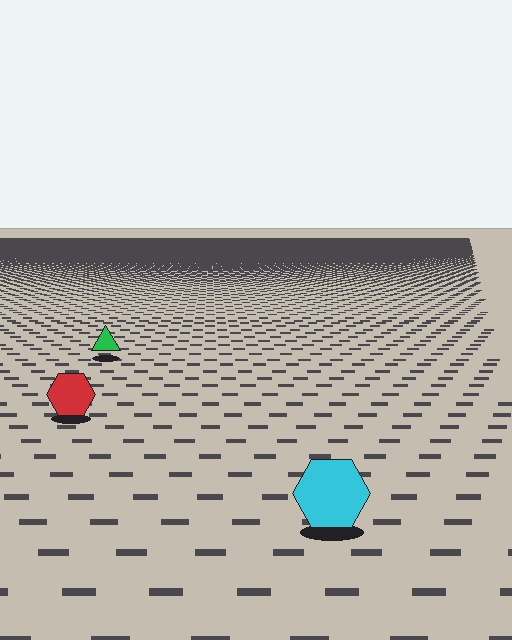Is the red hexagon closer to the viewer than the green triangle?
Yes. The red hexagon is closer — you can tell from the texture gradient: the ground texture is coarser near it.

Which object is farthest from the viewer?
The green triangle is farthest from the viewer. It appears smaller and the ground texture around it is denser.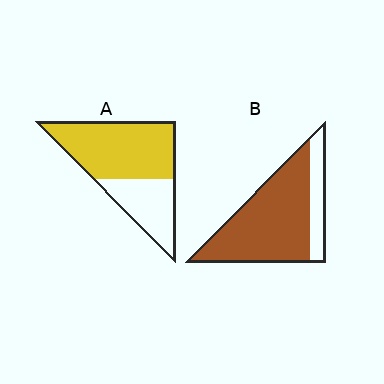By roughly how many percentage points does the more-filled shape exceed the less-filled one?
By roughly 15 percentage points (B over A).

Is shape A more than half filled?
Yes.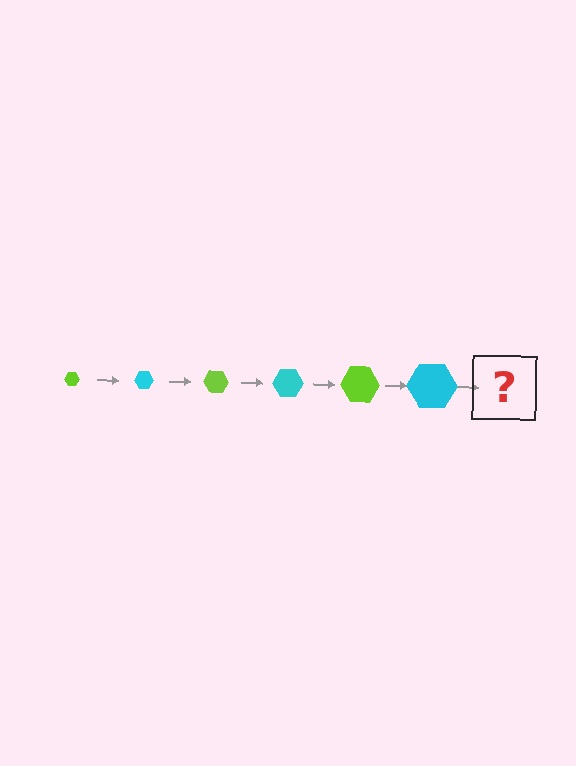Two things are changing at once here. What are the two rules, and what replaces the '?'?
The two rules are that the hexagon grows larger each step and the color cycles through lime and cyan. The '?' should be a lime hexagon, larger than the previous one.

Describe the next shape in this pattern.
It should be a lime hexagon, larger than the previous one.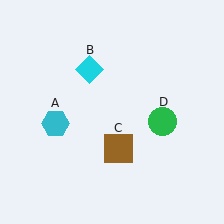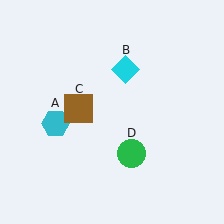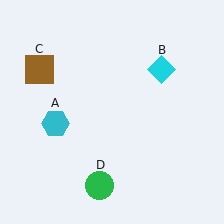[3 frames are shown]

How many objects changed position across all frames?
3 objects changed position: cyan diamond (object B), brown square (object C), green circle (object D).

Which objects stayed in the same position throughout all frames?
Cyan hexagon (object A) remained stationary.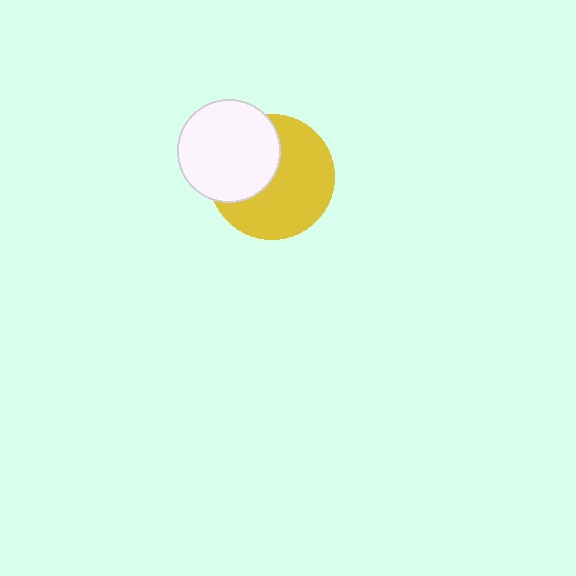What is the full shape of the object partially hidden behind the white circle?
The partially hidden object is a yellow circle.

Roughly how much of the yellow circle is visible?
About half of it is visible (roughly 62%).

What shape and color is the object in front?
The object in front is a white circle.